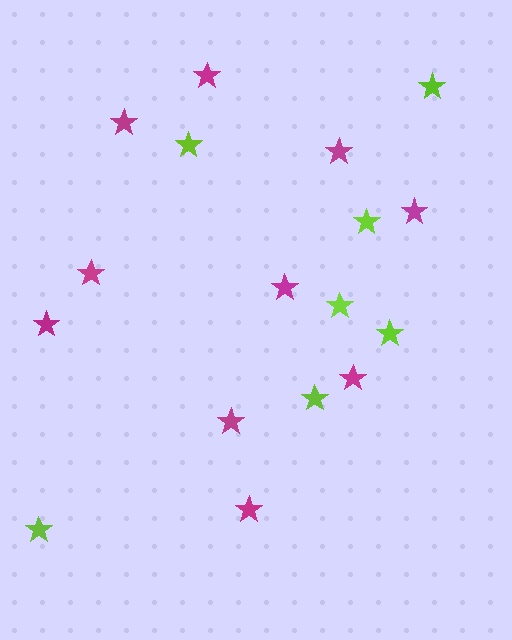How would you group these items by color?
There are 2 groups: one group of magenta stars (10) and one group of lime stars (7).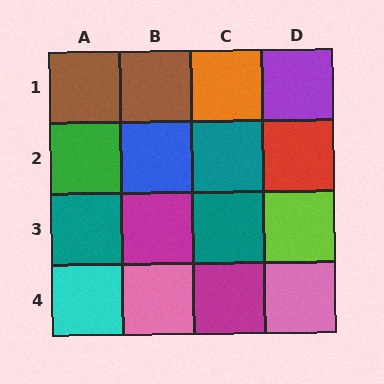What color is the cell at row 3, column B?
Magenta.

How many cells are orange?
1 cell is orange.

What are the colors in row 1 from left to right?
Brown, brown, orange, purple.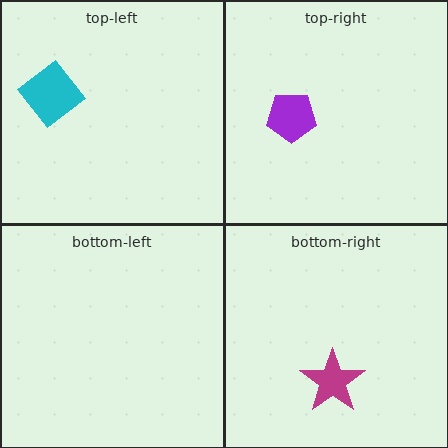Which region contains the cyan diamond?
The top-left region.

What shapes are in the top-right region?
The purple pentagon.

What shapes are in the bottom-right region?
The magenta star.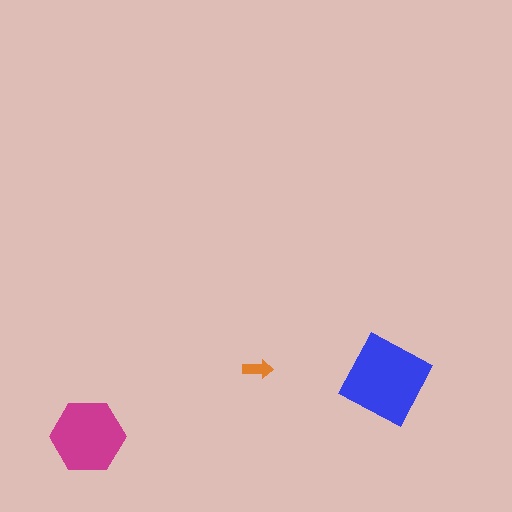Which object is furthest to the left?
The magenta hexagon is leftmost.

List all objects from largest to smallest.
The blue diamond, the magenta hexagon, the orange arrow.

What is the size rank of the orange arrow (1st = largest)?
3rd.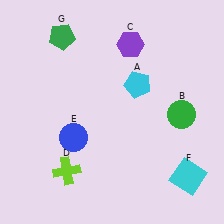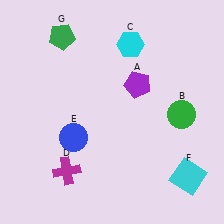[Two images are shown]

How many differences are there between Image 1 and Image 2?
There are 3 differences between the two images.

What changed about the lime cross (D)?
In Image 1, D is lime. In Image 2, it changed to magenta.